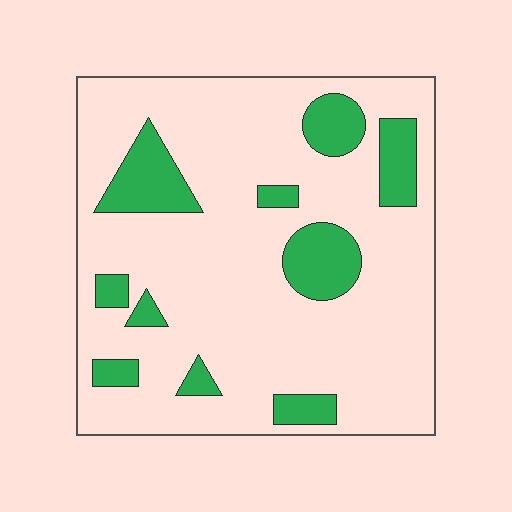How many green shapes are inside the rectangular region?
10.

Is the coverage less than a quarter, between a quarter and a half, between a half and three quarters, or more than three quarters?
Less than a quarter.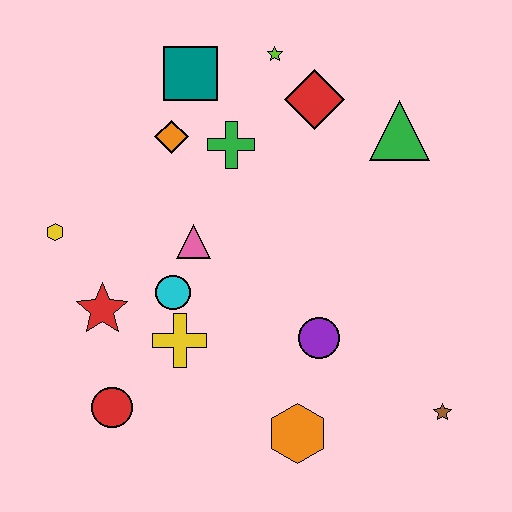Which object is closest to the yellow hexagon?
The red star is closest to the yellow hexagon.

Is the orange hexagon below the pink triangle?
Yes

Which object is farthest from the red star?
The brown star is farthest from the red star.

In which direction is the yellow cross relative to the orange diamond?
The yellow cross is below the orange diamond.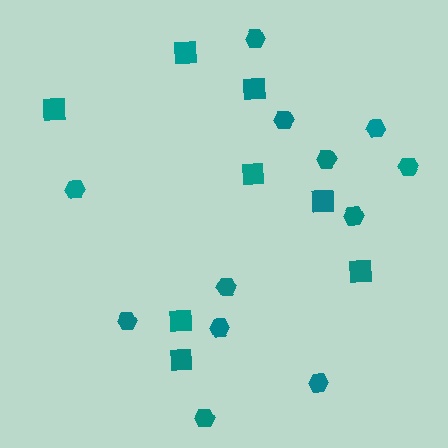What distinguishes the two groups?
There are 2 groups: one group of hexagons (12) and one group of squares (8).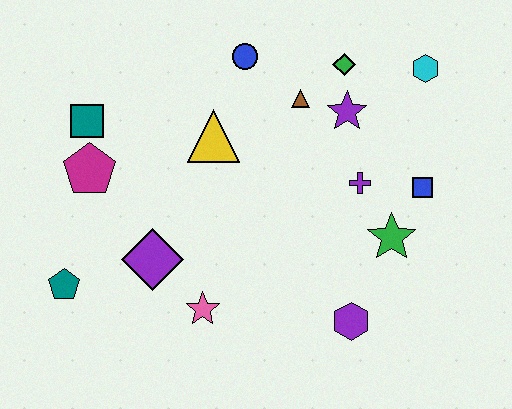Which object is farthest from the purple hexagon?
The teal square is farthest from the purple hexagon.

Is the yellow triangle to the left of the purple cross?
Yes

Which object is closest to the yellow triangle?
The blue circle is closest to the yellow triangle.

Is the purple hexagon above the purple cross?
No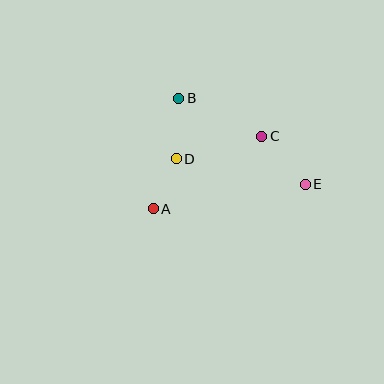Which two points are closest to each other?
Points A and D are closest to each other.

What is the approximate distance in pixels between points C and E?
The distance between C and E is approximately 65 pixels.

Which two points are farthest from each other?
Points A and E are farthest from each other.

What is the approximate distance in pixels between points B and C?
The distance between B and C is approximately 91 pixels.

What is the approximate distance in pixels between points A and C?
The distance between A and C is approximately 130 pixels.